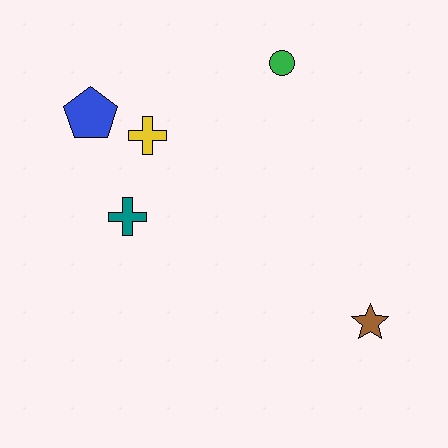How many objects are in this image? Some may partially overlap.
There are 5 objects.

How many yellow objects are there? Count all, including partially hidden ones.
There is 1 yellow object.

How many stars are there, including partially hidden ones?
There is 1 star.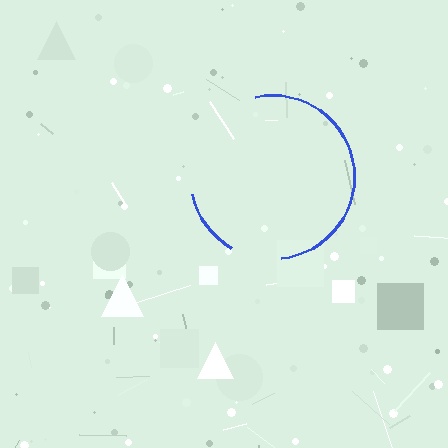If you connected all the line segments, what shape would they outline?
They would outline a circle.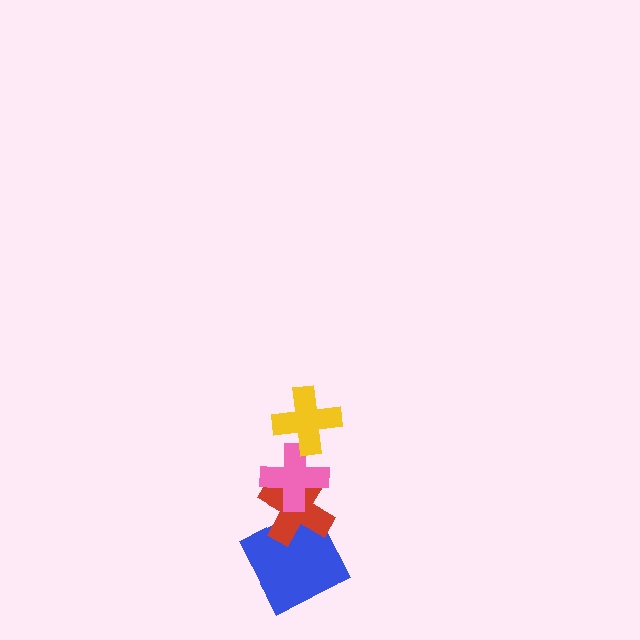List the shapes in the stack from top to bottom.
From top to bottom: the yellow cross, the pink cross, the red cross, the blue square.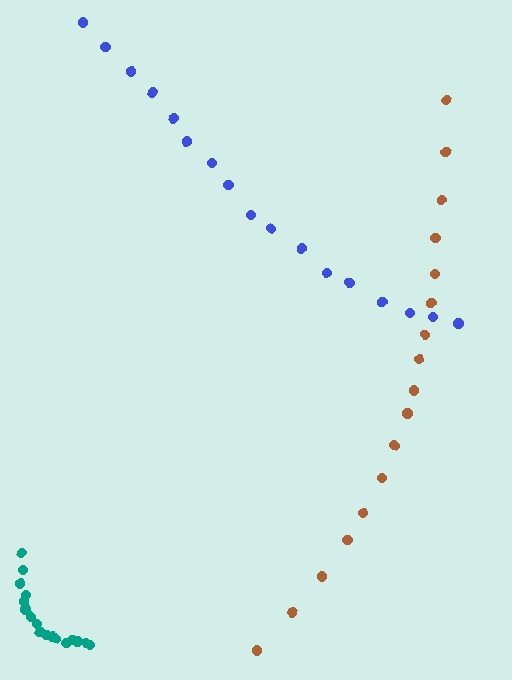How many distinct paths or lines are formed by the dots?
There are 3 distinct paths.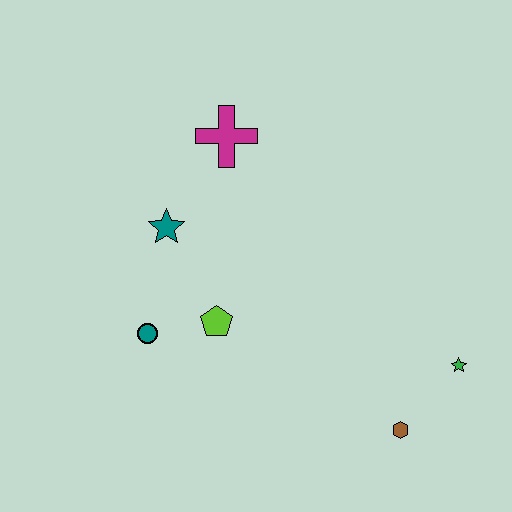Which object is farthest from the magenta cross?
The brown hexagon is farthest from the magenta cross.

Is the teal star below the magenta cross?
Yes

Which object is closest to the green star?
The brown hexagon is closest to the green star.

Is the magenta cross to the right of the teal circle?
Yes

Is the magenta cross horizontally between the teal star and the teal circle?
No